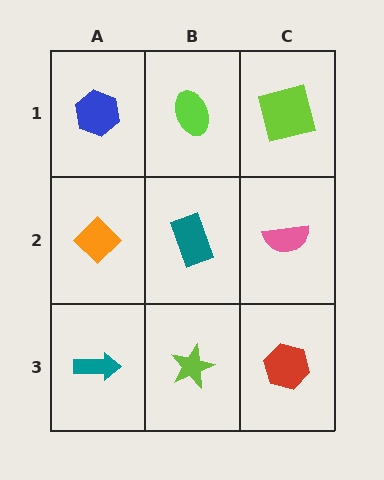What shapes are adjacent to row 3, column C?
A pink semicircle (row 2, column C), a lime star (row 3, column B).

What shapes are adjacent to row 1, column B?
A teal rectangle (row 2, column B), a blue hexagon (row 1, column A), a lime square (row 1, column C).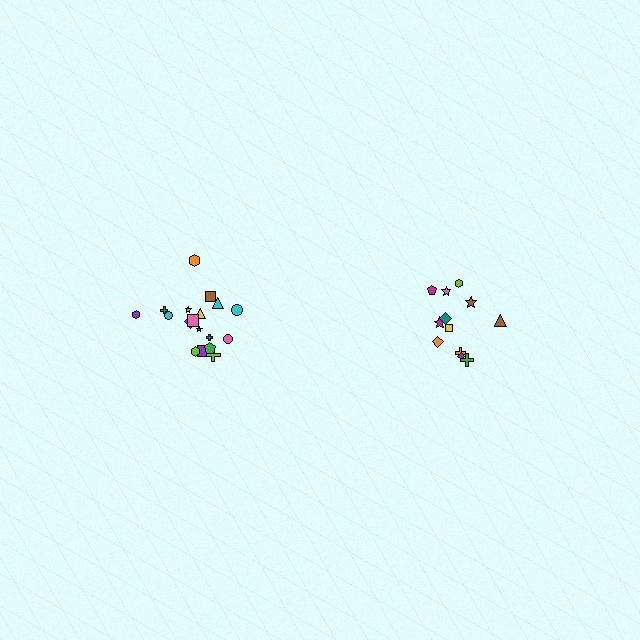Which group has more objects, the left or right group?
The left group.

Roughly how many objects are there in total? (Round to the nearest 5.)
Roughly 30 objects in total.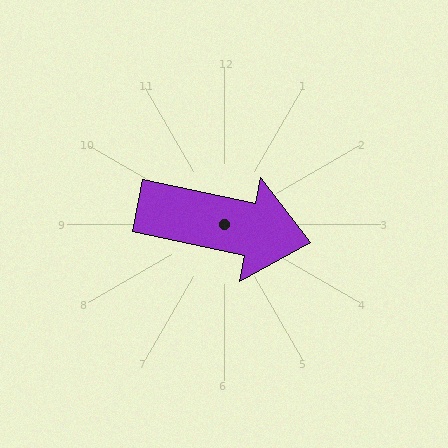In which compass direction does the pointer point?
East.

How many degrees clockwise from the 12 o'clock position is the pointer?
Approximately 102 degrees.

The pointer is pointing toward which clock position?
Roughly 3 o'clock.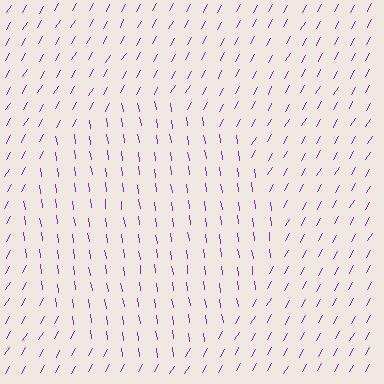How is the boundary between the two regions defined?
The boundary is defined purely by a change in line orientation (approximately 39 degrees difference). All lines are the same color and thickness.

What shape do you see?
I see a circle.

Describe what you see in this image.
The image is filled with small purple line segments. A circle region in the image has lines oriented differently from the surrounding lines, creating a visible texture boundary.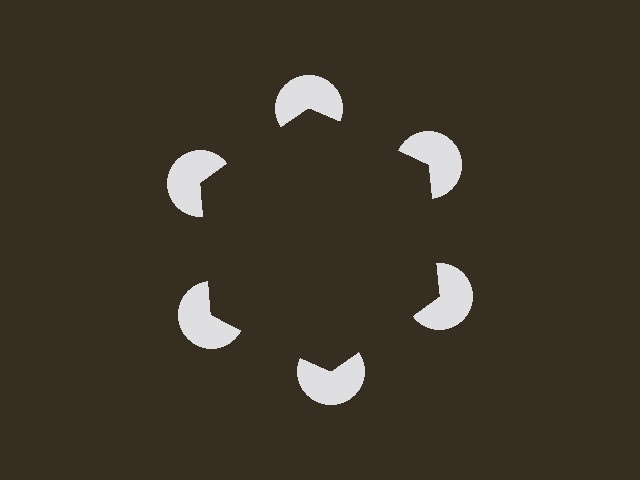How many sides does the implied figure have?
6 sides.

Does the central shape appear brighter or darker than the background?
It typically appears slightly darker than the background, even though no actual brightness change is drawn.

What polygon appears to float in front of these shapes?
An illusory hexagon — its edges are inferred from the aligned wedge cuts in the pac-man discs, not physically drawn.